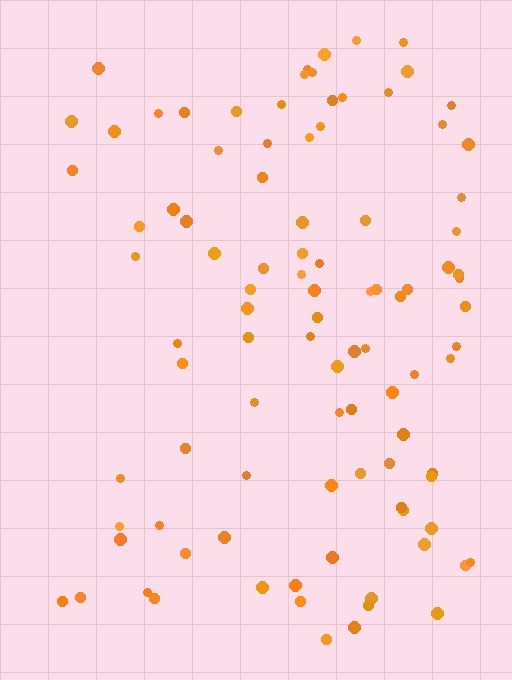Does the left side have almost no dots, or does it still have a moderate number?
Still a moderate number, just noticeably fewer than the right.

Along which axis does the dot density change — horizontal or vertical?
Horizontal.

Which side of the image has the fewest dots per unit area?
The left.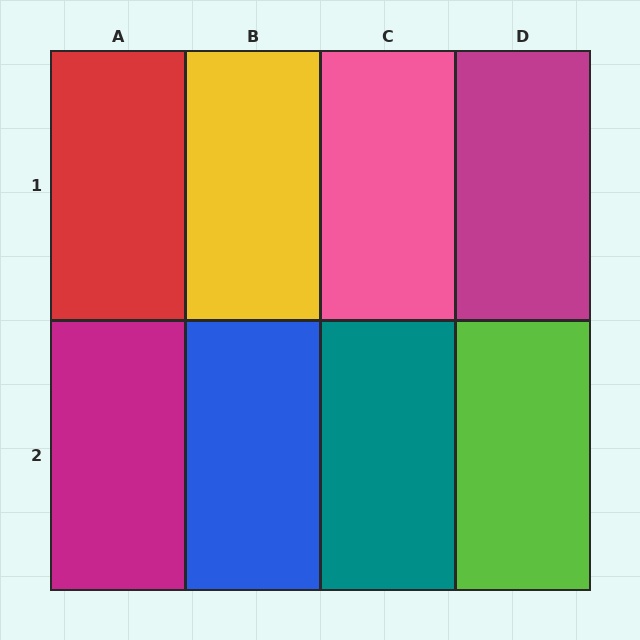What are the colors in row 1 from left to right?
Red, yellow, pink, magenta.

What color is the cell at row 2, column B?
Blue.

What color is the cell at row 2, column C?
Teal.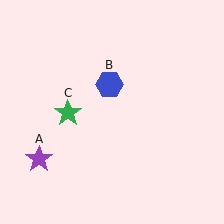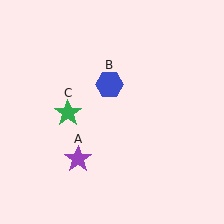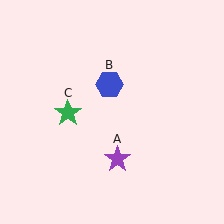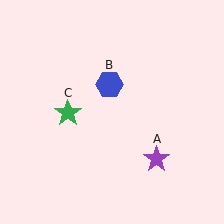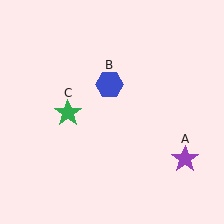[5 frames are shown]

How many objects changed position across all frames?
1 object changed position: purple star (object A).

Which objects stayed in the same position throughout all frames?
Blue hexagon (object B) and green star (object C) remained stationary.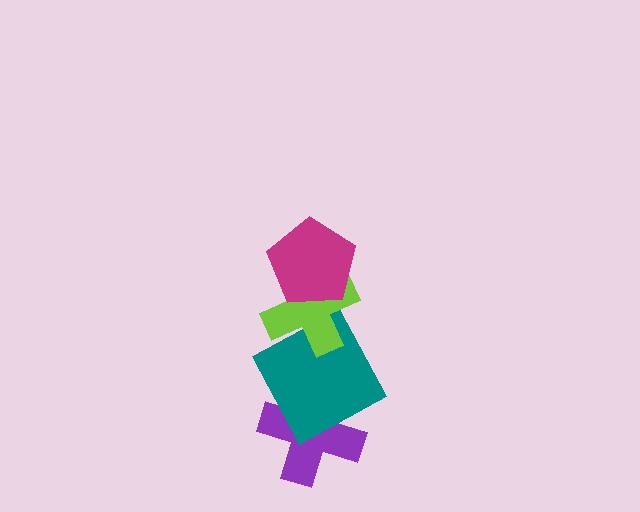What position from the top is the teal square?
The teal square is 3rd from the top.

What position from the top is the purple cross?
The purple cross is 4th from the top.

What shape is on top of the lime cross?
The magenta pentagon is on top of the lime cross.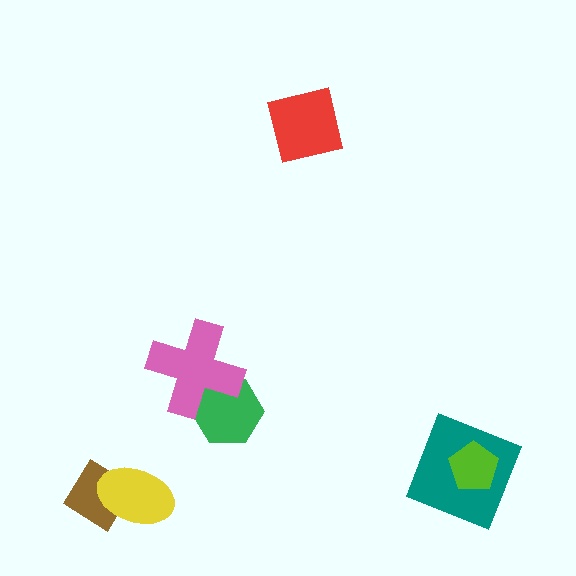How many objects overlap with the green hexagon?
1 object overlaps with the green hexagon.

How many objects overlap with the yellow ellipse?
1 object overlaps with the yellow ellipse.